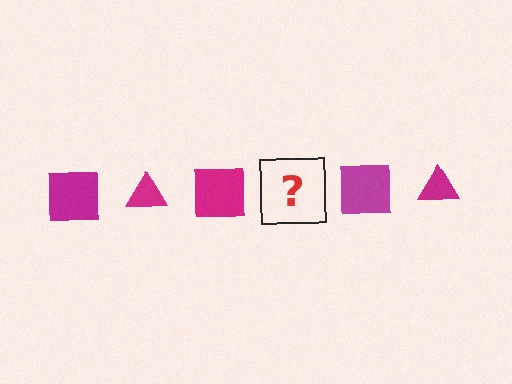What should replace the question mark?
The question mark should be replaced with a magenta triangle.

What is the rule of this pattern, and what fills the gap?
The rule is that the pattern cycles through square, triangle shapes in magenta. The gap should be filled with a magenta triangle.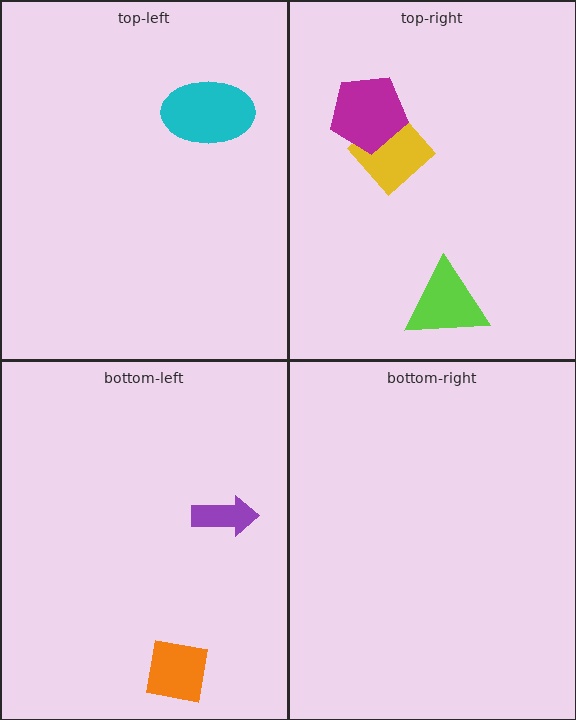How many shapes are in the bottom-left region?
2.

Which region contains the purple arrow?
The bottom-left region.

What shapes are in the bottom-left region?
The purple arrow, the orange square.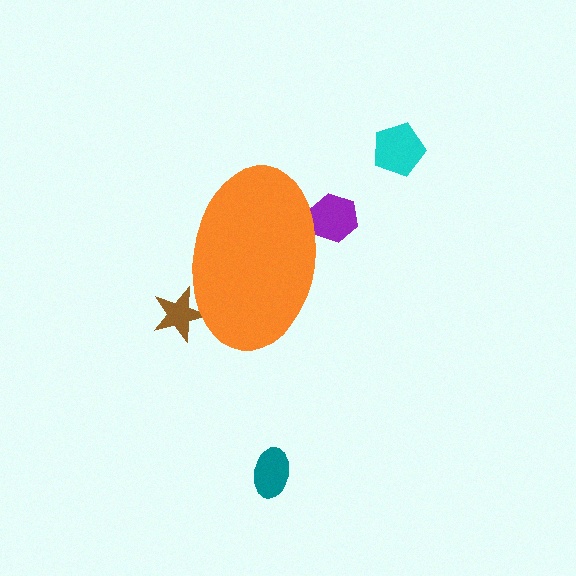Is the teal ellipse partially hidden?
No, the teal ellipse is fully visible.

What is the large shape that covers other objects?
An orange ellipse.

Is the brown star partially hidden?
Yes, the brown star is partially hidden behind the orange ellipse.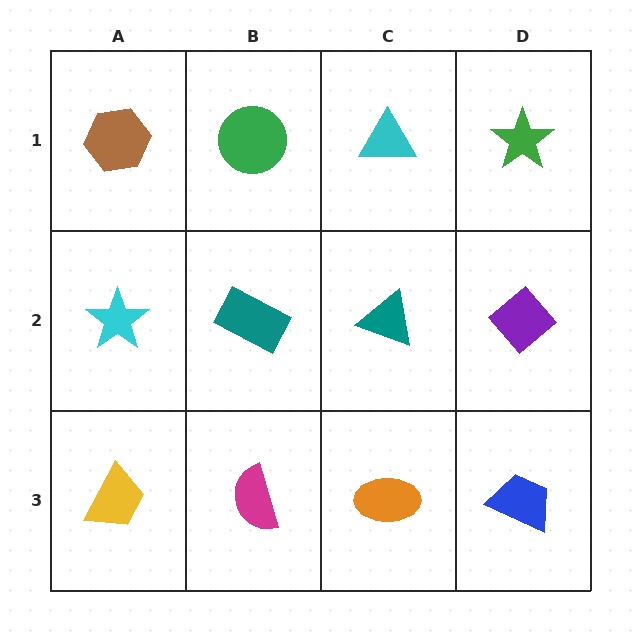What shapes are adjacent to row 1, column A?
A cyan star (row 2, column A), a green circle (row 1, column B).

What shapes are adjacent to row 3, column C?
A teal triangle (row 2, column C), a magenta semicircle (row 3, column B), a blue trapezoid (row 3, column D).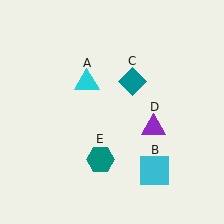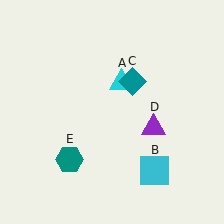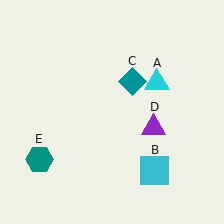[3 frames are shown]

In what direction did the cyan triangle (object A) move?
The cyan triangle (object A) moved right.